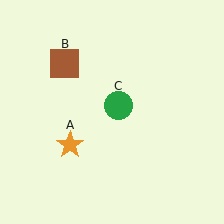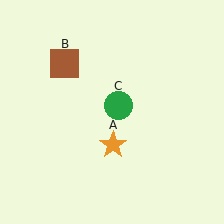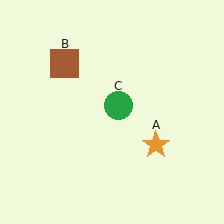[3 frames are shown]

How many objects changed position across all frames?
1 object changed position: orange star (object A).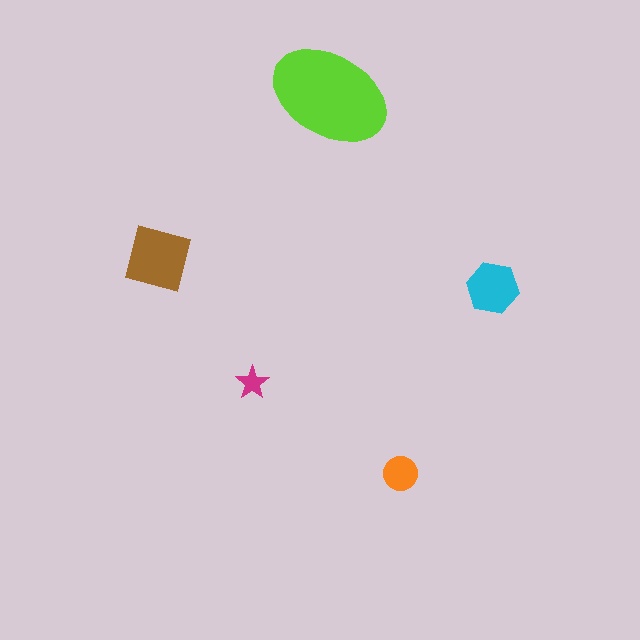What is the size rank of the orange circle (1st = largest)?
4th.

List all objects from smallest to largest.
The magenta star, the orange circle, the cyan hexagon, the brown square, the lime ellipse.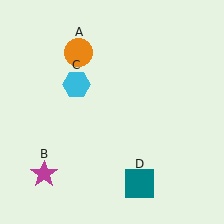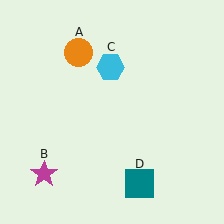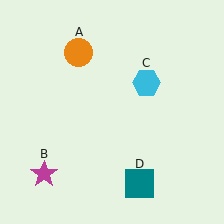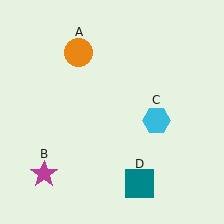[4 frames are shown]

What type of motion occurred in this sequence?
The cyan hexagon (object C) rotated clockwise around the center of the scene.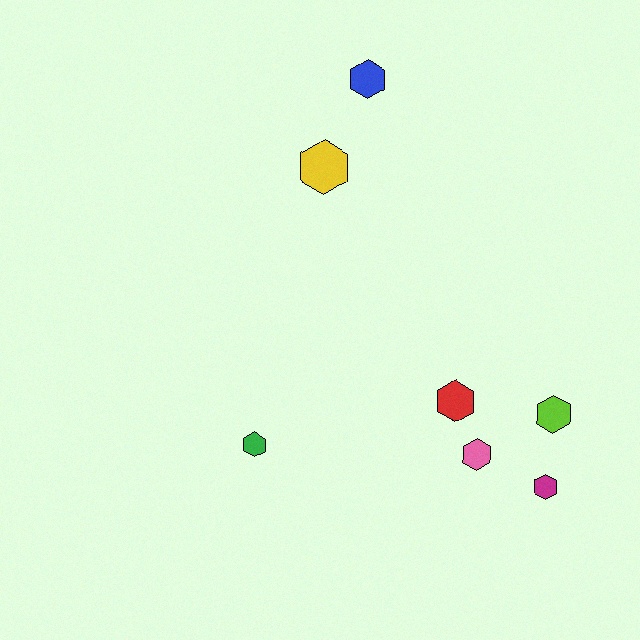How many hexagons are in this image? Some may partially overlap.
There are 7 hexagons.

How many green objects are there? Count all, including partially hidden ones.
There is 1 green object.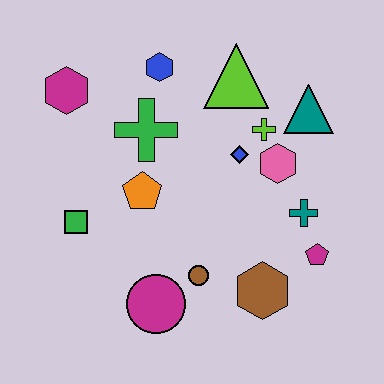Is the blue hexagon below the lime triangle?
No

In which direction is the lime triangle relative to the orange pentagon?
The lime triangle is above the orange pentagon.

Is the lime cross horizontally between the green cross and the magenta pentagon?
Yes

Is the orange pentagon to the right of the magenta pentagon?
No